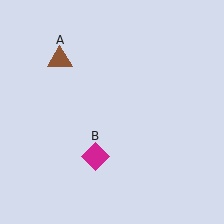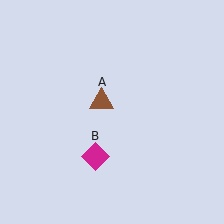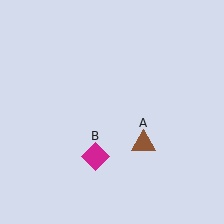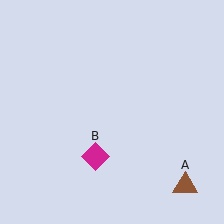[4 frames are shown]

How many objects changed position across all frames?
1 object changed position: brown triangle (object A).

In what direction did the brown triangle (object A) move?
The brown triangle (object A) moved down and to the right.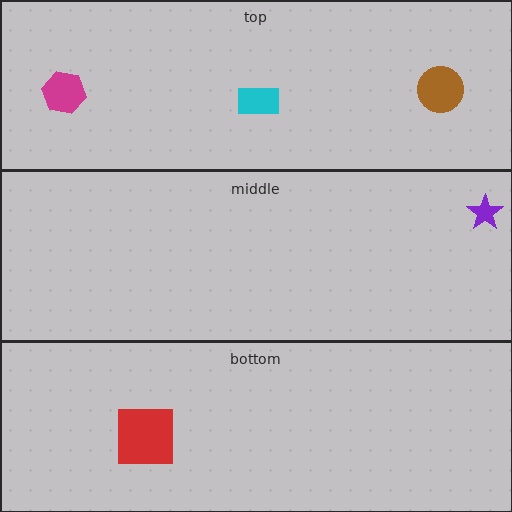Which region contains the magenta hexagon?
The top region.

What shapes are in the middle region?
The purple star.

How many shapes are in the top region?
3.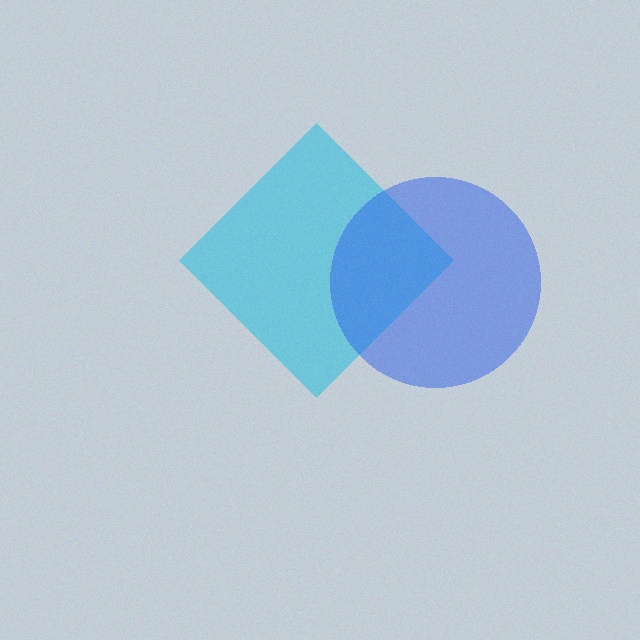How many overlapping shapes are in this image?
There are 2 overlapping shapes in the image.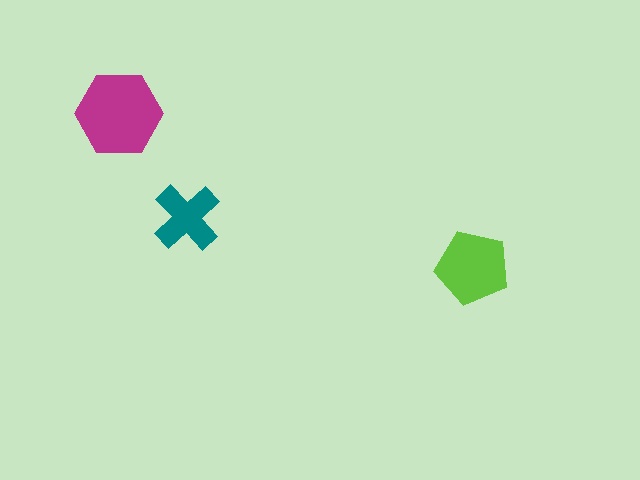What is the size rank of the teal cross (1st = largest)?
3rd.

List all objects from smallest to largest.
The teal cross, the lime pentagon, the magenta hexagon.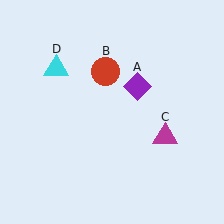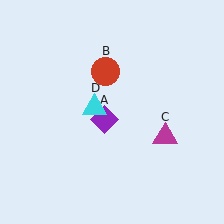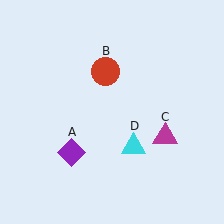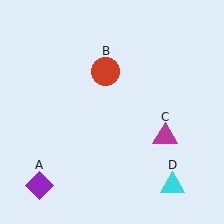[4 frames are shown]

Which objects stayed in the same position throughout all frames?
Red circle (object B) and magenta triangle (object C) remained stationary.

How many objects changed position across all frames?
2 objects changed position: purple diamond (object A), cyan triangle (object D).